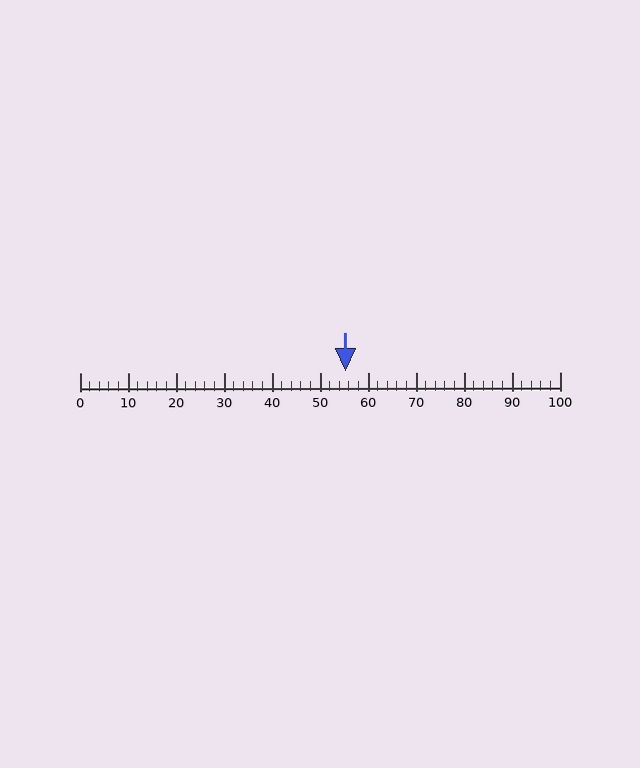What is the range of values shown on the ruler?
The ruler shows values from 0 to 100.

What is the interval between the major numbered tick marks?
The major tick marks are spaced 10 units apart.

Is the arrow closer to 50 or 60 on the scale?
The arrow is closer to 60.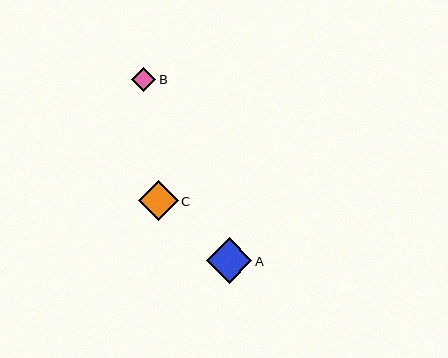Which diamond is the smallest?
Diamond B is the smallest with a size of approximately 24 pixels.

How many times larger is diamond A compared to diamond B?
Diamond A is approximately 1.9 times the size of diamond B.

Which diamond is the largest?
Diamond A is the largest with a size of approximately 45 pixels.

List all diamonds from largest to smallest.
From largest to smallest: A, C, B.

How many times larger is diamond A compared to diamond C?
Diamond A is approximately 1.2 times the size of diamond C.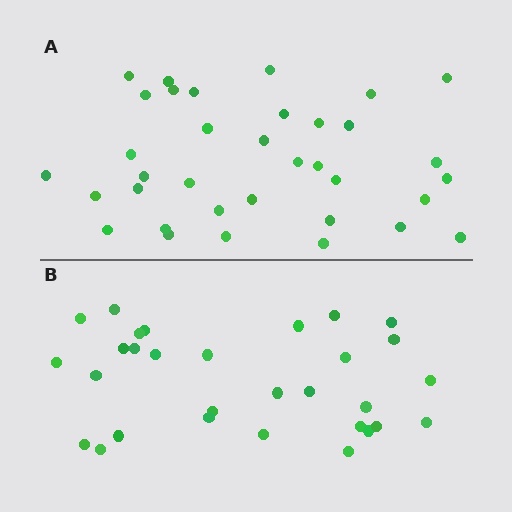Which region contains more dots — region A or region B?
Region A (the top region) has more dots.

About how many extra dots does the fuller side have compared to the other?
Region A has about 5 more dots than region B.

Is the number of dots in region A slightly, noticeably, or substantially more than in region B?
Region A has only slightly more — the two regions are fairly close. The ratio is roughly 1.2 to 1.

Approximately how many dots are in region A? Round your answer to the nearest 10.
About 40 dots. (The exact count is 35, which rounds to 40.)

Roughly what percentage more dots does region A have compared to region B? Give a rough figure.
About 15% more.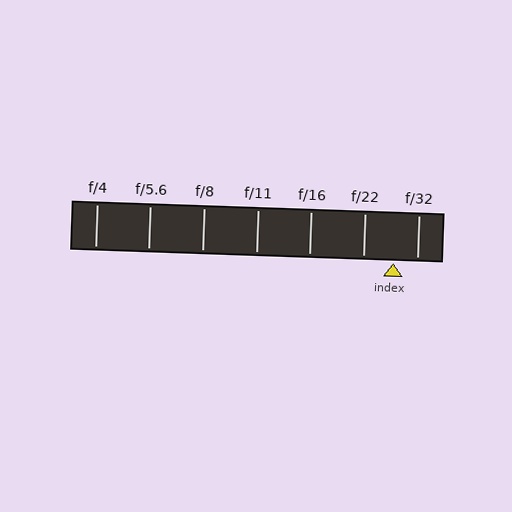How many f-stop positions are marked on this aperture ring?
There are 7 f-stop positions marked.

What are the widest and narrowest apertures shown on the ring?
The widest aperture shown is f/4 and the narrowest is f/32.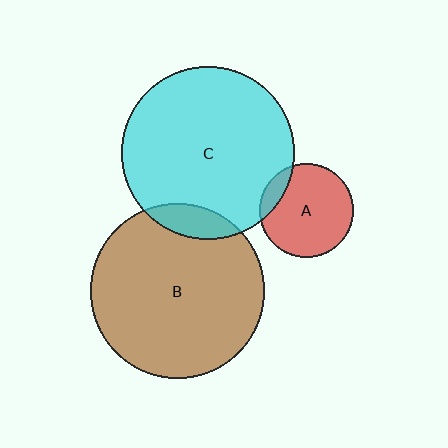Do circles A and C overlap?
Yes.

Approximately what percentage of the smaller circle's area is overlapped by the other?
Approximately 10%.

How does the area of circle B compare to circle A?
Approximately 3.5 times.